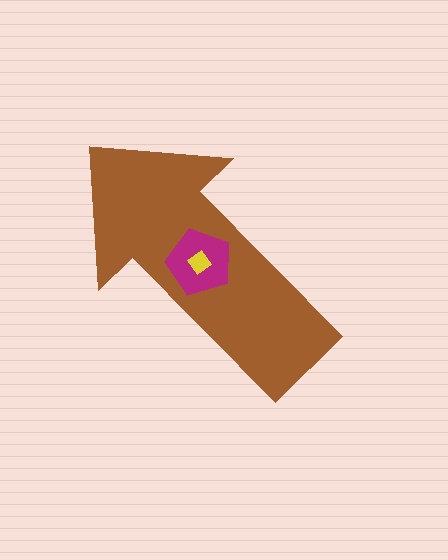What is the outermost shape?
The brown arrow.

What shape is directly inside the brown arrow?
The magenta pentagon.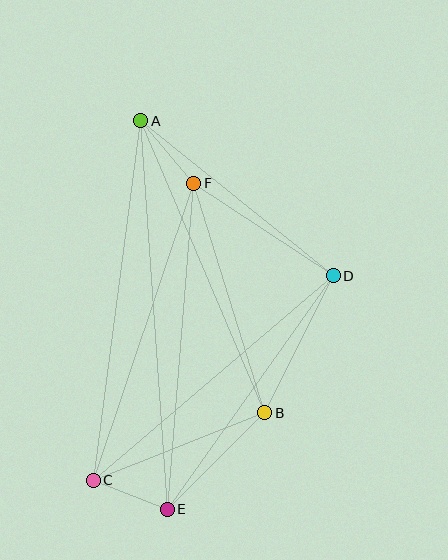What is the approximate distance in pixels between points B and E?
The distance between B and E is approximately 137 pixels.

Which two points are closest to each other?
Points C and E are closest to each other.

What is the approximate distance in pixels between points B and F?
The distance between B and F is approximately 240 pixels.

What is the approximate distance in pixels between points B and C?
The distance between B and C is approximately 185 pixels.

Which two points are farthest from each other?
Points A and E are farthest from each other.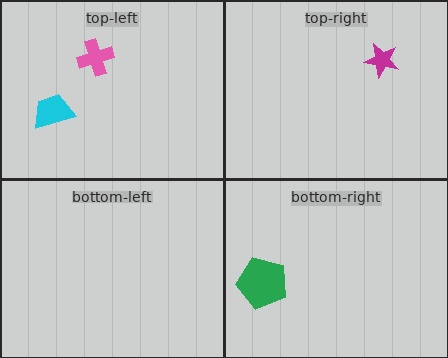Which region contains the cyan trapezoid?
The top-left region.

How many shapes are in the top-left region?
2.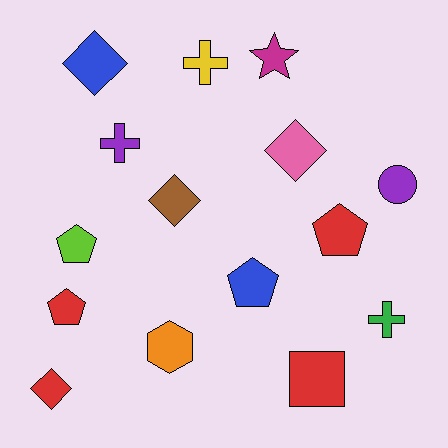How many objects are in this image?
There are 15 objects.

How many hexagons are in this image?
There is 1 hexagon.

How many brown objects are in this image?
There is 1 brown object.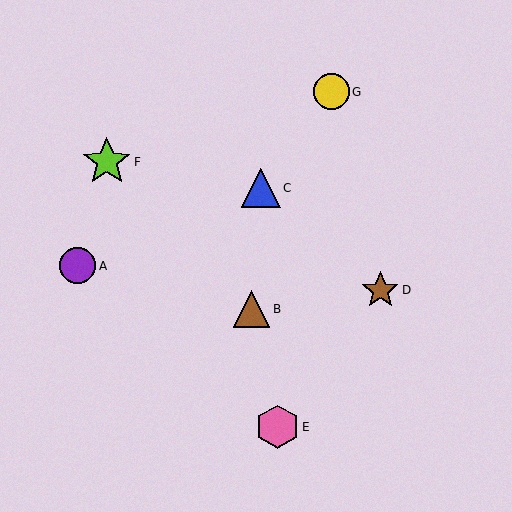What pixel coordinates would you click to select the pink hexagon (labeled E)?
Click at (278, 427) to select the pink hexagon E.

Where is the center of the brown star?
The center of the brown star is at (380, 290).